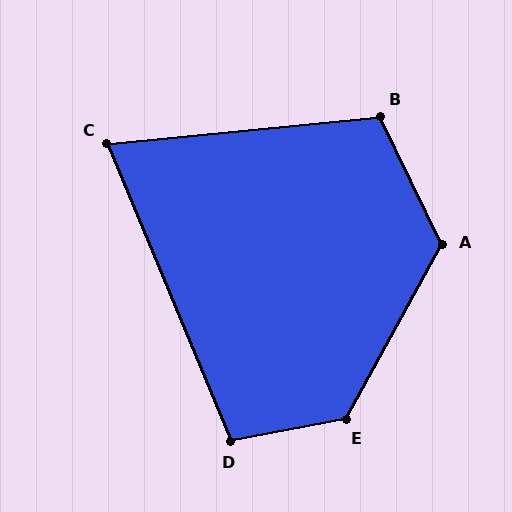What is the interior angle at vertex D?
Approximately 102 degrees (obtuse).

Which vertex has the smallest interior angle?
C, at approximately 73 degrees.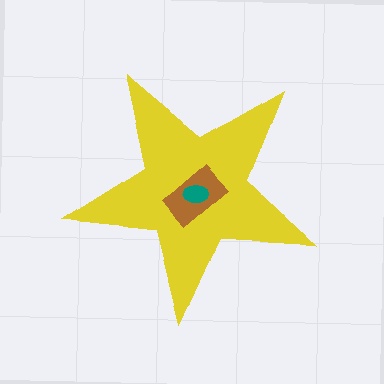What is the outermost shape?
The yellow star.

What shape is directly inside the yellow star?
The brown rectangle.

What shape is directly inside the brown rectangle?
The teal ellipse.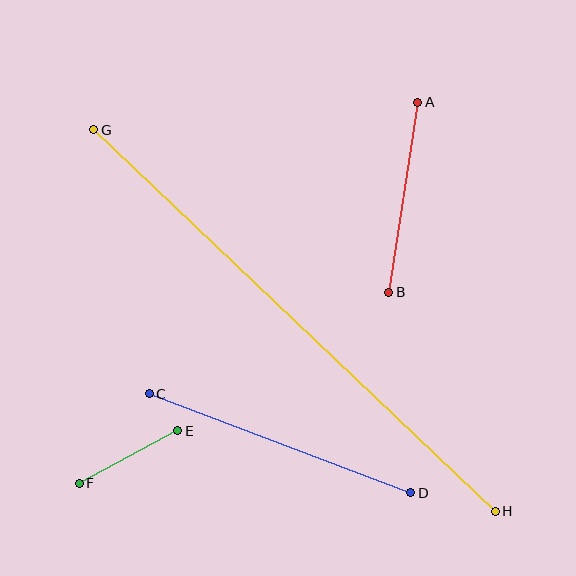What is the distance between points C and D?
The distance is approximately 280 pixels.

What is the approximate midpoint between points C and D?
The midpoint is at approximately (280, 443) pixels.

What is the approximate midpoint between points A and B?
The midpoint is at approximately (403, 197) pixels.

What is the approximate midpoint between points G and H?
The midpoint is at approximately (295, 321) pixels.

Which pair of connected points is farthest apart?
Points G and H are farthest apart.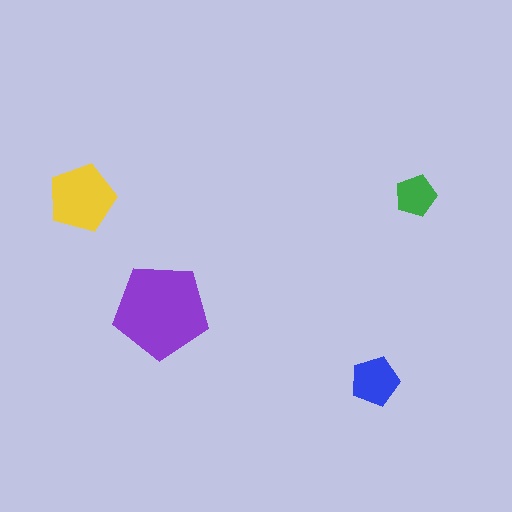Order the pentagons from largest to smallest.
the purple one, the yellow one, the blue one, the green one.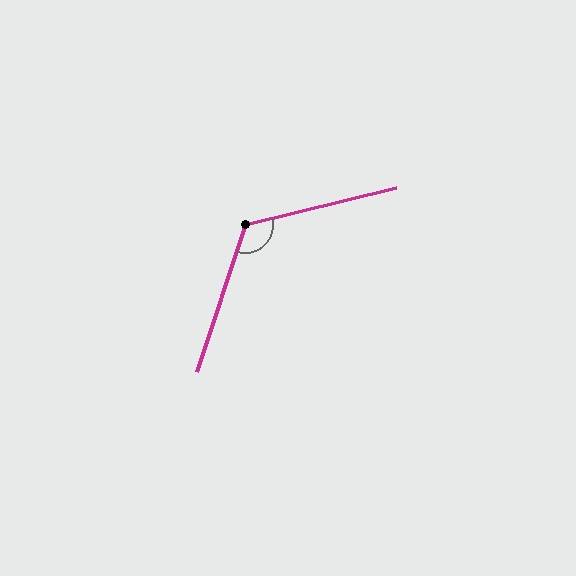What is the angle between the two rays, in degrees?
Approximately 123 degrees.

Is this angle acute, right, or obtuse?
It is obtuse.